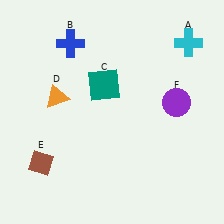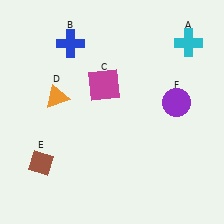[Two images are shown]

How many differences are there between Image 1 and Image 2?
There is 1 difference between the two images.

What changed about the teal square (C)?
In Image 1, C is teal. In Image 2, it changed to magenta.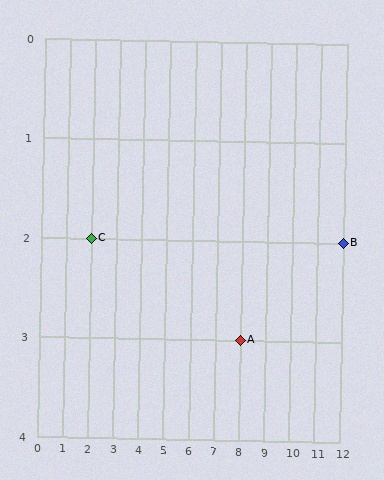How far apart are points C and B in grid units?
Points C and B are 10 columns apart.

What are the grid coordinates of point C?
Point C is at grid coordinates (2, 2).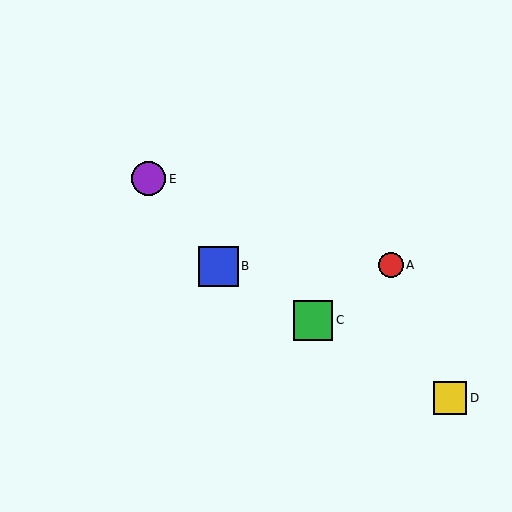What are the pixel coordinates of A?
Object A is at (391, 265).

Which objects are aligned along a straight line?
Objects B, C, D are aligned along a straight line.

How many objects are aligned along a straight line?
3 objects (B, C, D) are aligned along a straight line.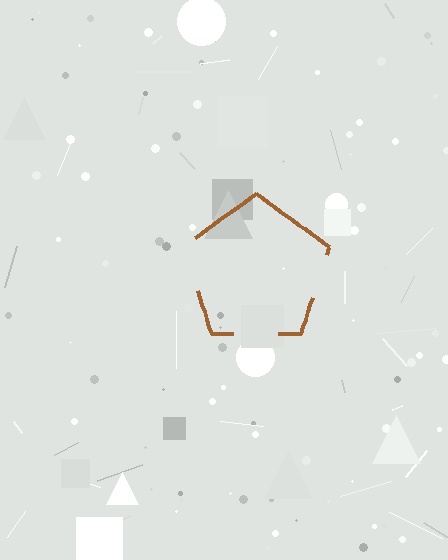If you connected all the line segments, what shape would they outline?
They would outline a pentagon.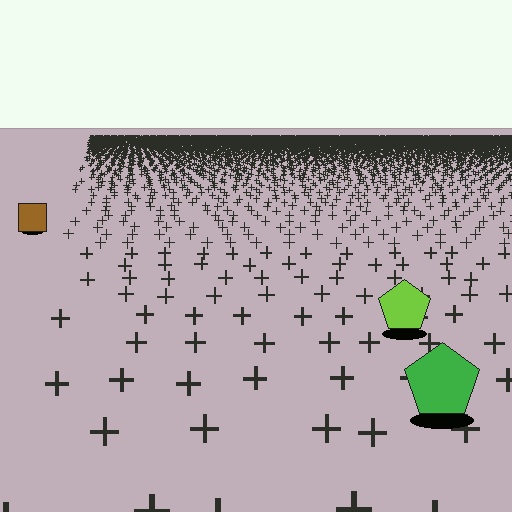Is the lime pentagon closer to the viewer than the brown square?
Yes. The lime pentagon is closer — you can tell from the texture gradient: the ground texture is coarser near it.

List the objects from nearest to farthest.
From nearest to farthest: the green pentagon, the lime pentagon, the brown square.